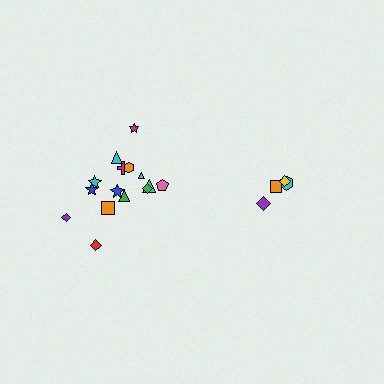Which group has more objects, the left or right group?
The left group.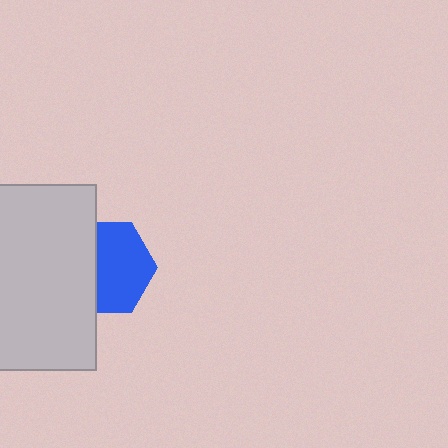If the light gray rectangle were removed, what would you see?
You would see the complete blue hexagon.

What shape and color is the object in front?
The object in front is a light gray rectangle.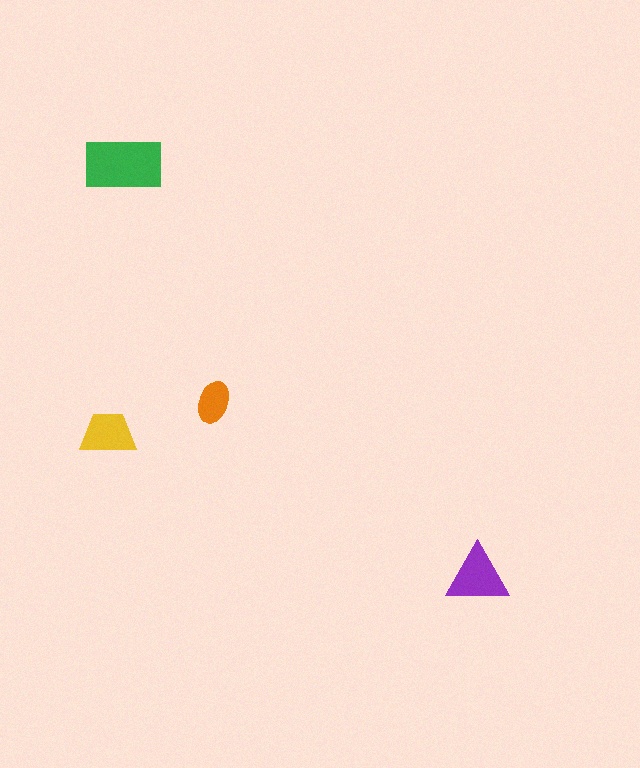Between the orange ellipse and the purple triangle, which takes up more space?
The purple triangle.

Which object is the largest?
The green rectangle.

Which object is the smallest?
The orange ellipse.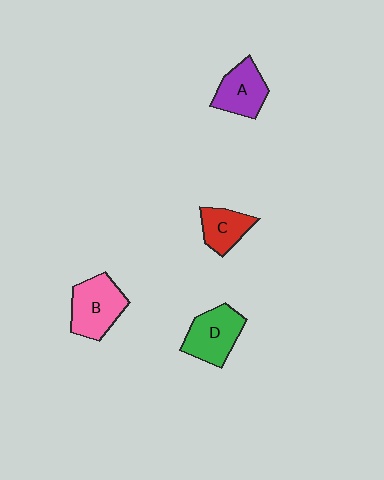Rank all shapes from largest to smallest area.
From largest to smallest: B (pink), D (green), A (purple), C (red).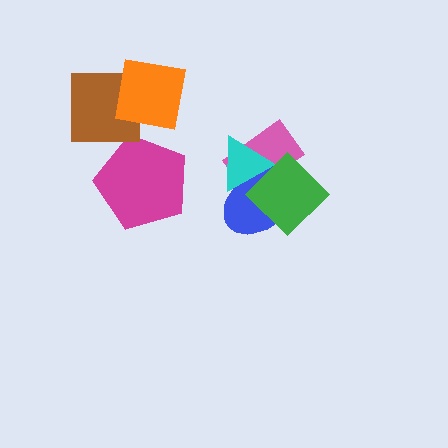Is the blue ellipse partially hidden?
Yes, it is partially covered by another shape.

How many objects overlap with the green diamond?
3 objects overlap with the green diamond.